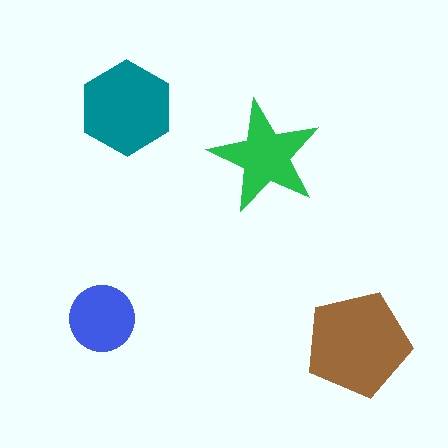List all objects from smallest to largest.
The blue circle, the green star, the teal hexagon, the brown pentagon.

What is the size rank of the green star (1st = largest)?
3rd.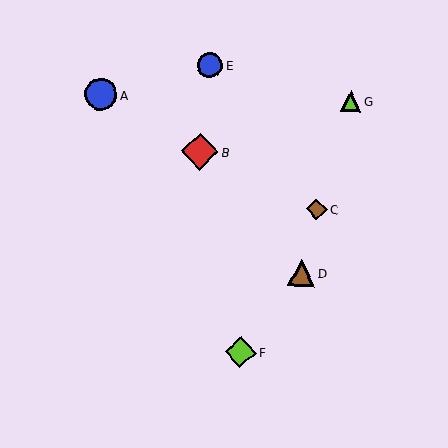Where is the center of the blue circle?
The center of the blue circle is at (210, 65).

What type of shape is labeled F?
Shape F is a lime diamond.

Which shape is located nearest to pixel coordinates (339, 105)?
The lime triangle (labeled G) at (350, 101) is nearest to that location.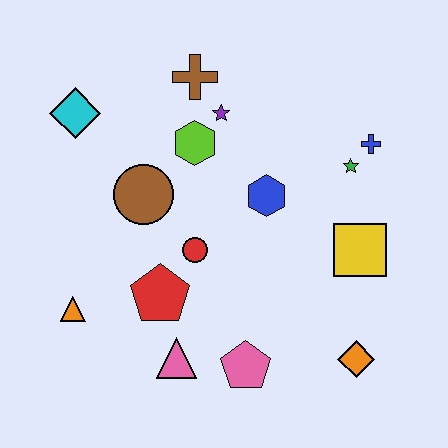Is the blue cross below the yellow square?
No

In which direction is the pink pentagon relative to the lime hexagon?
The pink pentagon is below the lime hexagon.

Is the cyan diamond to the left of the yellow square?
Yes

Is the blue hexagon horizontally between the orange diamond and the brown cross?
Yes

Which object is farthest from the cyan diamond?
The orange diamond is farthest from the cyan diamond.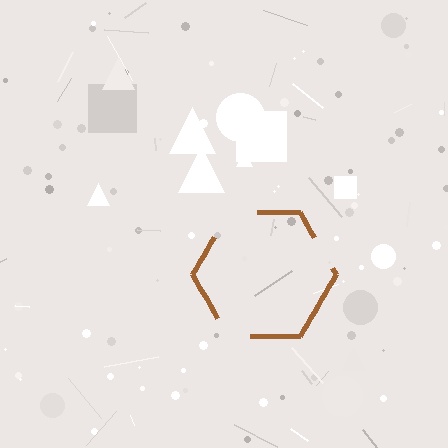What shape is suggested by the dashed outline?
The dashed outline suggests a hexagon.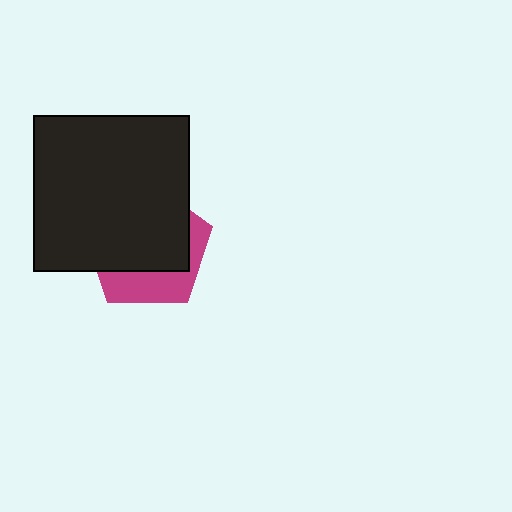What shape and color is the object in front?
The object in front is a black square.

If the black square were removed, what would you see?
You would see the complete magenta pentagon.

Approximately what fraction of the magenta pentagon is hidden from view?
Roughly 66% of the magenta pentagon is hidden behind the black square.